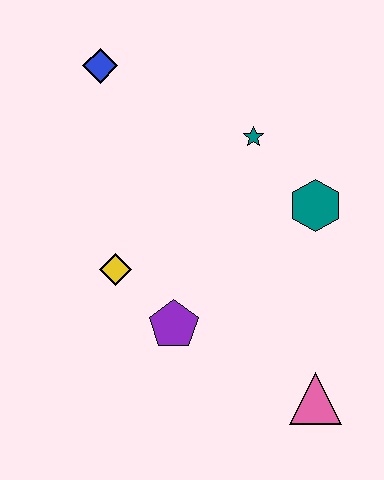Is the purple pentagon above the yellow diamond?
No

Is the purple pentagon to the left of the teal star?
Yes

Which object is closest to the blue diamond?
The teal star is closest to the blue diamond.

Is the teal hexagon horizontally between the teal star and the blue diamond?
No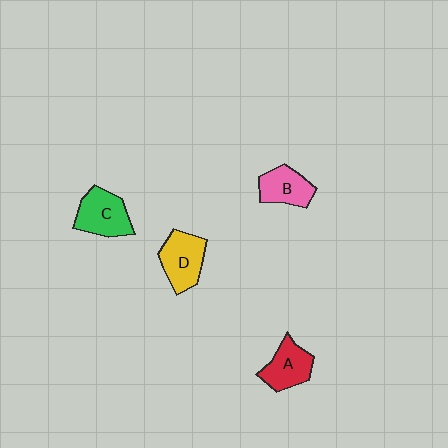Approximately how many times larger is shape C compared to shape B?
Approximately 1.2 times.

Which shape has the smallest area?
Shape B (pink).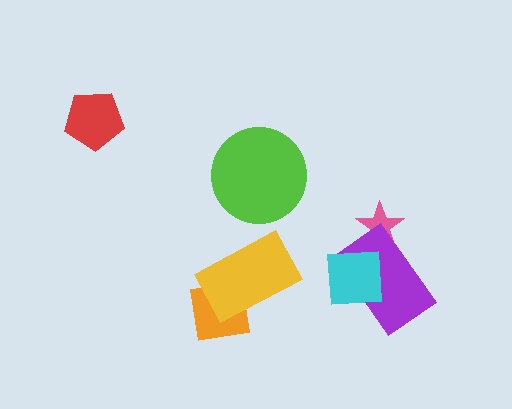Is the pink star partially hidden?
Yes, it is partially covered by another shape.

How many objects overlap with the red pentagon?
0 objects overlap with the red pentagon.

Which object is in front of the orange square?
The yellow rectangle is in front of the orange square.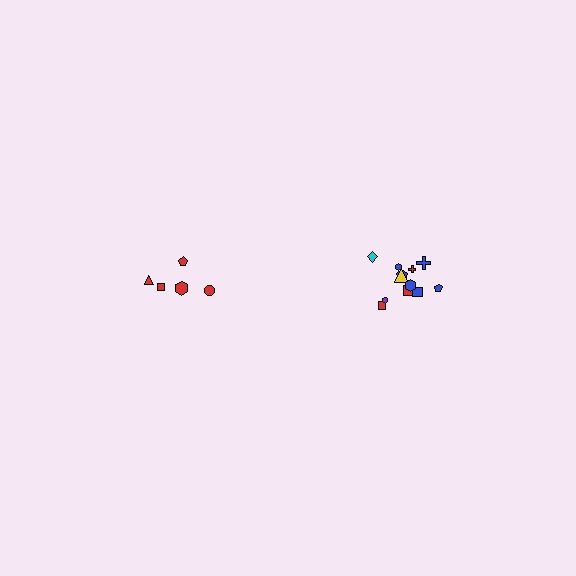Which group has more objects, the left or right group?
The right group.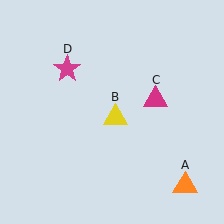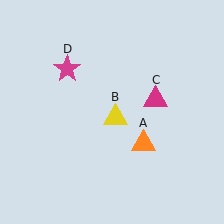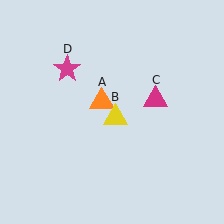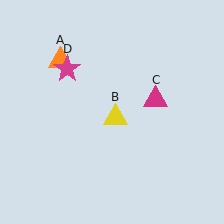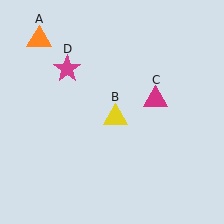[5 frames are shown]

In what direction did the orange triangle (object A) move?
The orange triangle (object A) moved up and to the left.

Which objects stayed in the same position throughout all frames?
Yellow triangle (object B) and magenta triangle (object C) and magenta star (object D) remained stationary.